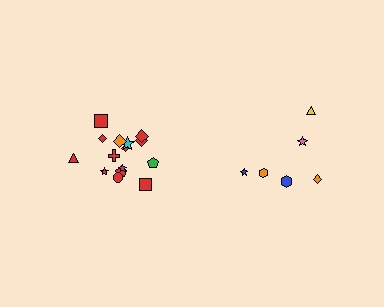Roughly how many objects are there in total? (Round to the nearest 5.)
Roughly 20 objects in total.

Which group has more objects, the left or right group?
The left group.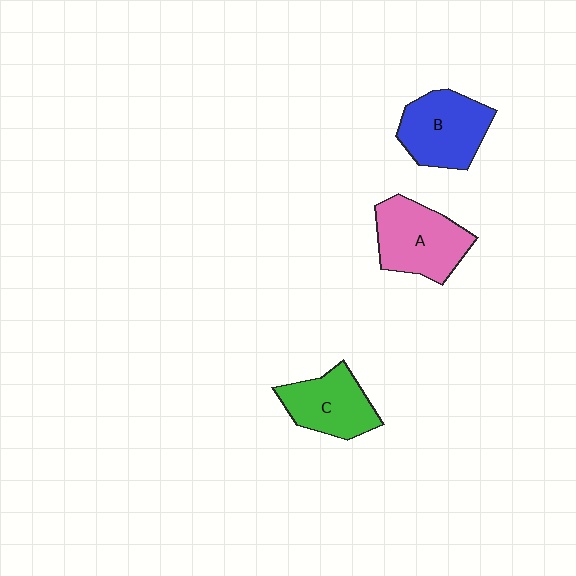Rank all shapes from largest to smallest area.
From largest to smallest: A (pink), B (blue), C (green).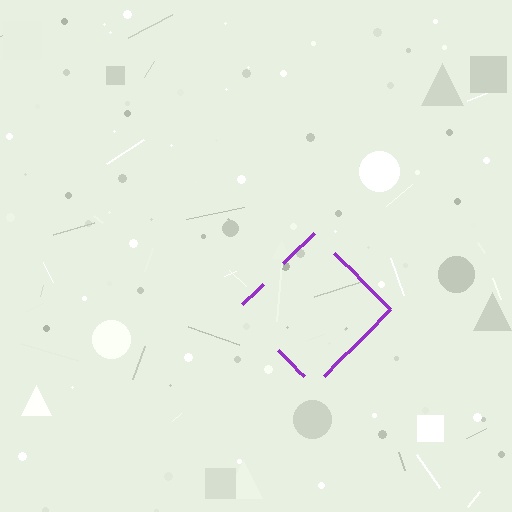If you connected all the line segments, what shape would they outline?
They would outline a diamond.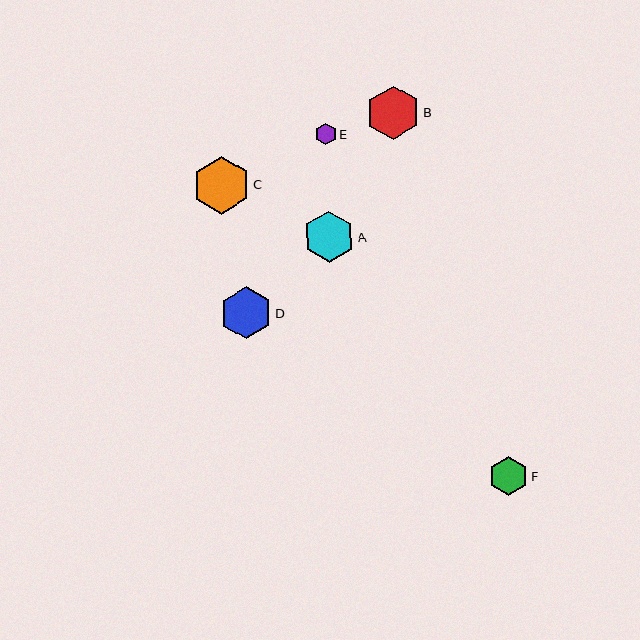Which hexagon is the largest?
Hexagon C is the largest with a size of approximately 58 pixels.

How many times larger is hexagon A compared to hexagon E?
Hexagon A is approximately 2.4 times the size of hexagon E.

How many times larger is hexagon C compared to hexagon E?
Hexagon C is approximately 2.7 times the size of hexagon E.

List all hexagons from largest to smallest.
From largest to smallest: C, B, D, A, F, E.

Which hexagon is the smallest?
Hexagon E is the smallest with a size of approximately 21 pixels.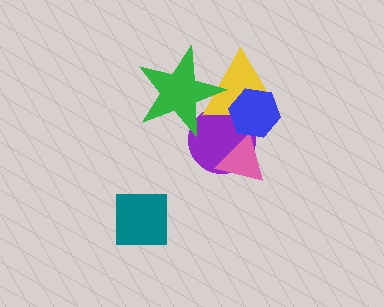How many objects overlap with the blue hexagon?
3 objects overlap with the blue hexagon.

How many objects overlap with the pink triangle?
2 objects overlap with the pink triangle.